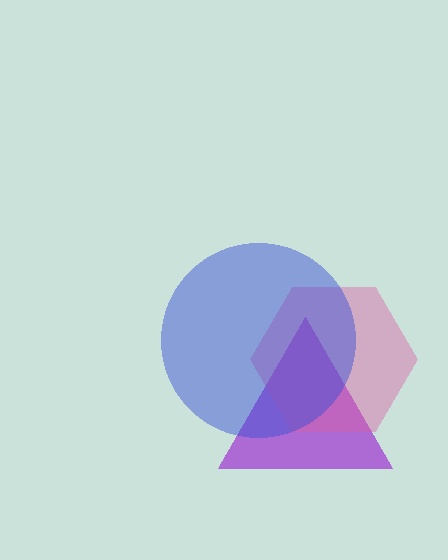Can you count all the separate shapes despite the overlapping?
Yes, there are 3 separate shapes.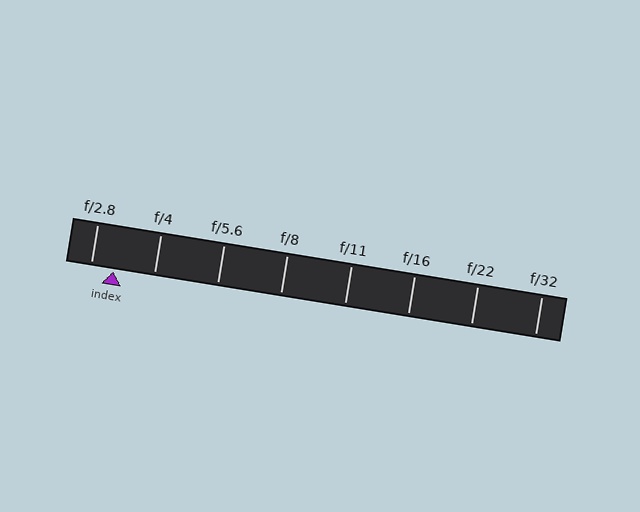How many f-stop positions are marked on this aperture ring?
There are 8 f-stop positions marked.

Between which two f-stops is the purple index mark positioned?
The index mark is between f/2.8 and f/4.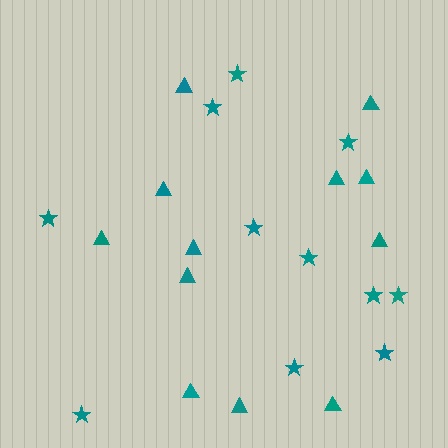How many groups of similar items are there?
There are 2 groups: one group of triangles (12) and one group of stars (11).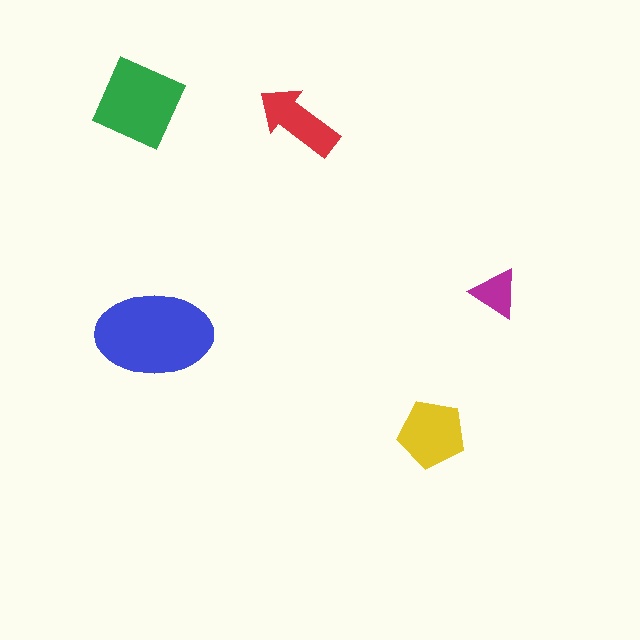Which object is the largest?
The blue ellipse.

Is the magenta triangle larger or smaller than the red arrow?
Smaller.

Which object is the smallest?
The magenta triangle.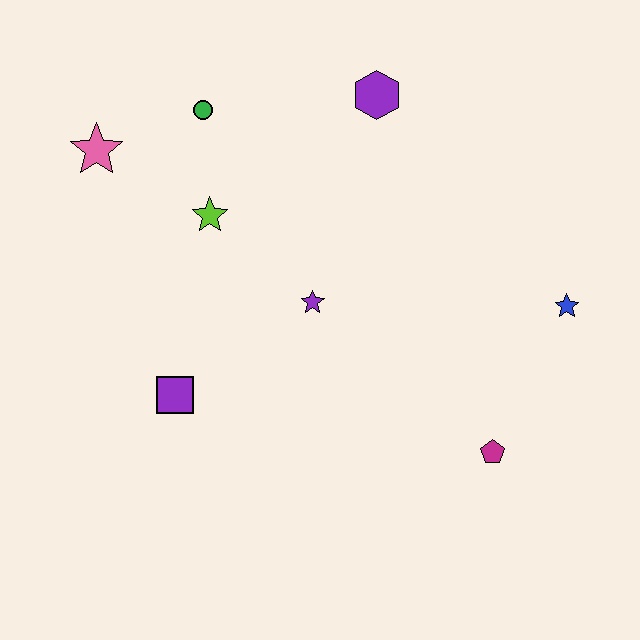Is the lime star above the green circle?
No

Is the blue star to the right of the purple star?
Yes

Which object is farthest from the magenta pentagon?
The pink star is farthest from the magenta pentagon.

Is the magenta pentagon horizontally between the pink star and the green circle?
No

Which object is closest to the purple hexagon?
The green circle is closest to the purple hexagon.